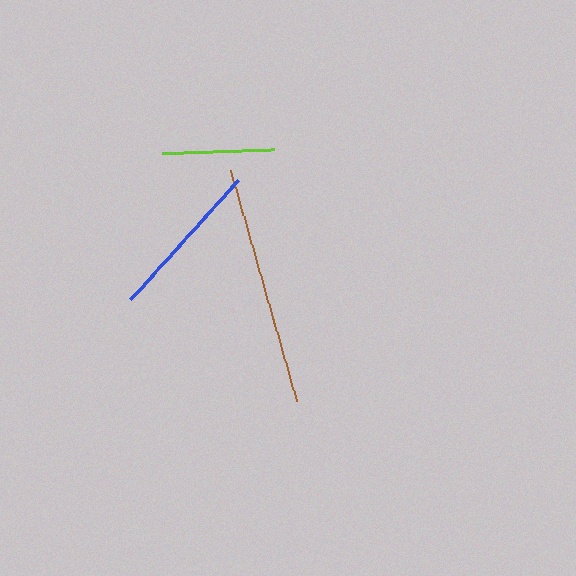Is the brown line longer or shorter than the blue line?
The brown line is longer than the blue line.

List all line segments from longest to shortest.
From longest to shortest: brown, blue, lime.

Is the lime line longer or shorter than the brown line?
The brown line is longer than the lime line.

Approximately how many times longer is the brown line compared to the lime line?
The brown line is approximately 2.2 times the length of the lime line.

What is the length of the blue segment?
The blue segment is approximately 161 pixels long.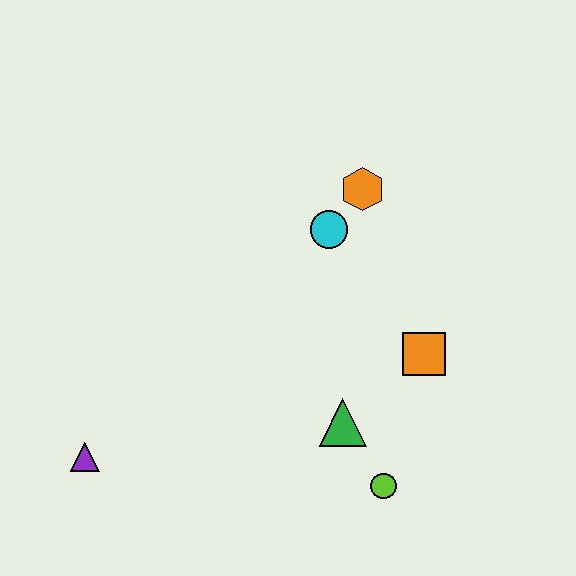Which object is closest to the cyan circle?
The orange hexagon is closest to the cyan circle.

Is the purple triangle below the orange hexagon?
Yes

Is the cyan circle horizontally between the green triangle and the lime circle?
No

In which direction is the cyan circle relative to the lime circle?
The cyan circle is above the lime circle.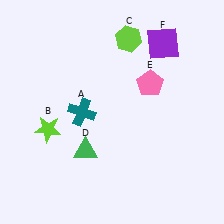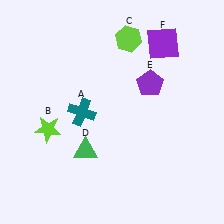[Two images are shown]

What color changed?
The pentagon (E) changed from pink in Image 1 to purple in Image 2.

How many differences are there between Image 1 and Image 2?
There is 1 difference between the two images.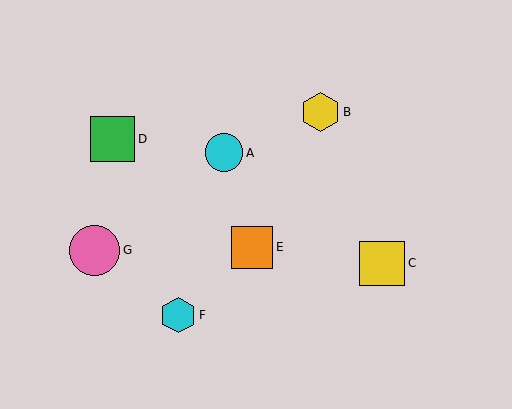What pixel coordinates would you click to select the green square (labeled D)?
Click at (113, 139) to select the green square D.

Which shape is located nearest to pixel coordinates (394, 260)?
The yellow square (labeled C) at (382, 263) is nearest to that location.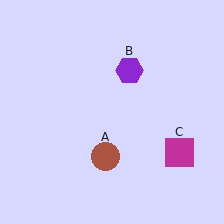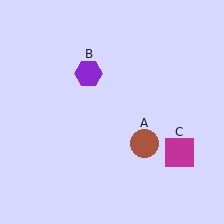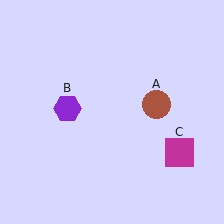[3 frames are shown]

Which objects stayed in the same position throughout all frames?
Magenta square (object C) remained stationary.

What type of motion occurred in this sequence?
The brown circle (object A), purple hexagon (object B) rotated counterclockwise around the center of the scene.